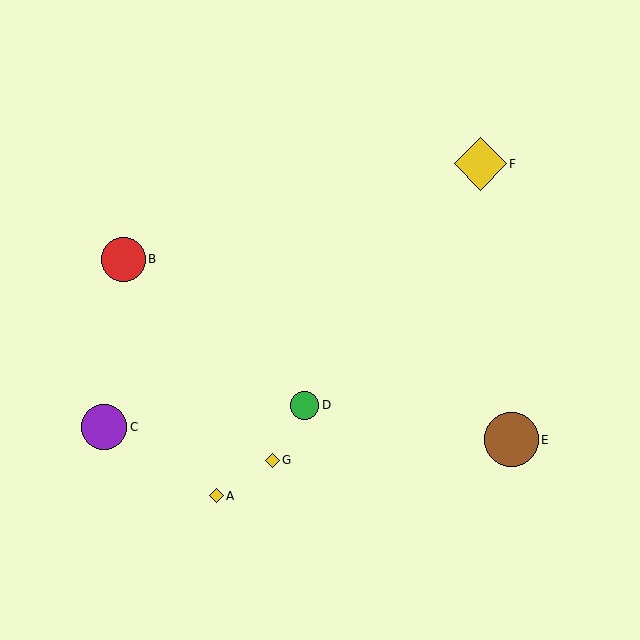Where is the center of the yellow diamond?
The center of the yellow diamond is at (217, 496).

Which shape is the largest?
The brown circle (labeled E) is the largest.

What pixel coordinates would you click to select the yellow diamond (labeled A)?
Click at (217, 496) to select the yellow diamond A.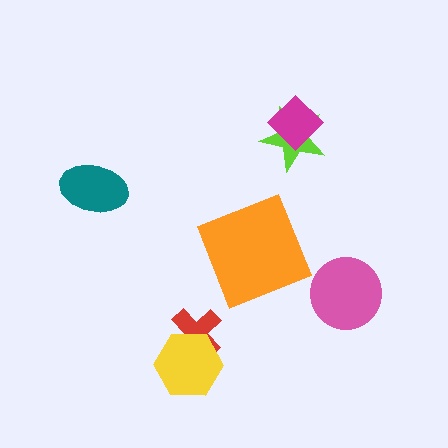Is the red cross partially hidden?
Yes, it is partially covered by another shape.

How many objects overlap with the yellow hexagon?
1 object overlaps with the yellow hexagon.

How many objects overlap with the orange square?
0 objects overlap with the orange square.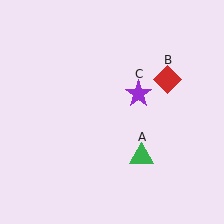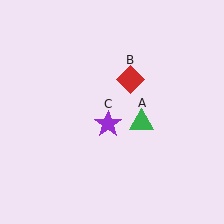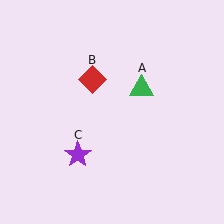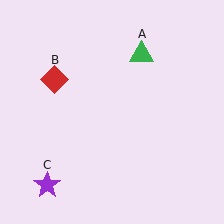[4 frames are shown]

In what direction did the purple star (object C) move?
The purple star (object C) moved down and to the left.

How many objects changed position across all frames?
3 objects changed position: green triangle (object A), red diamond (object B), purple star (object C).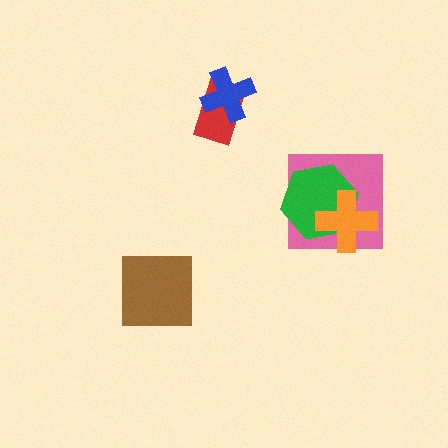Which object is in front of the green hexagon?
The orange cross is in front of the green hexagon.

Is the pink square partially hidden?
Yes, it is partially covered by another shape.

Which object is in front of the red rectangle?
The blue cross is in front of the red rectangle.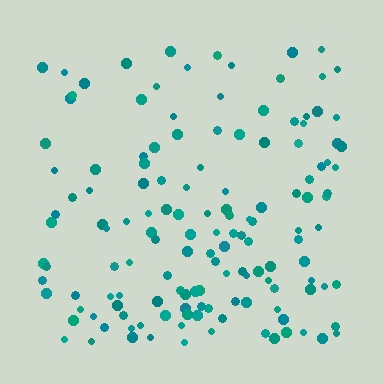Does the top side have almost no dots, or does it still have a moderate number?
Still a moderate number, just noticeably fewer than the bottom.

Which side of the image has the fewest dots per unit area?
The top.